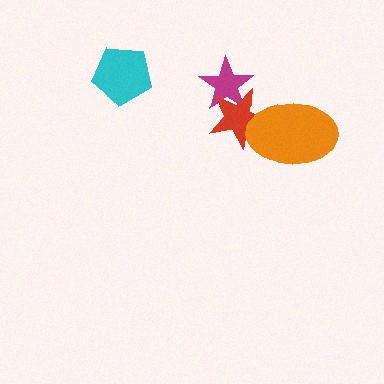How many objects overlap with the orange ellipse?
1 object overlaps with the orange ellipse.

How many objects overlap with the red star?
2 objects overlap with the red star.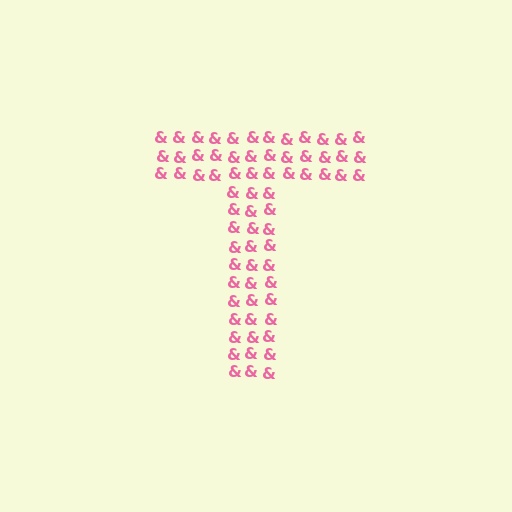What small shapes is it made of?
It is made of small ampersands.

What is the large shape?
The large shape is the letter T.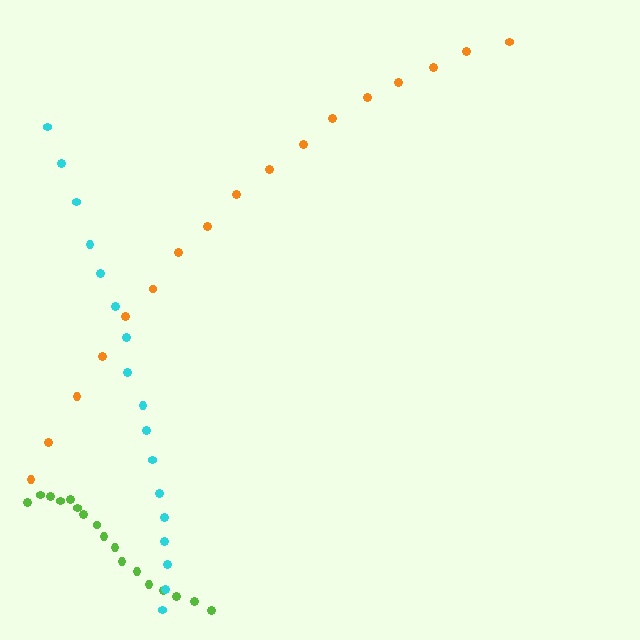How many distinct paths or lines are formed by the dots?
There are 3 distinct paths.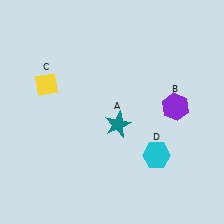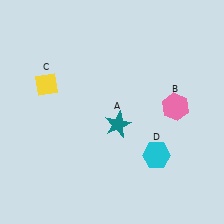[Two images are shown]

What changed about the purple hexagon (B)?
In Image 1, B is purple. In Image 2, it changed to pink.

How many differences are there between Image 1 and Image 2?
There is 1 difference between the two images.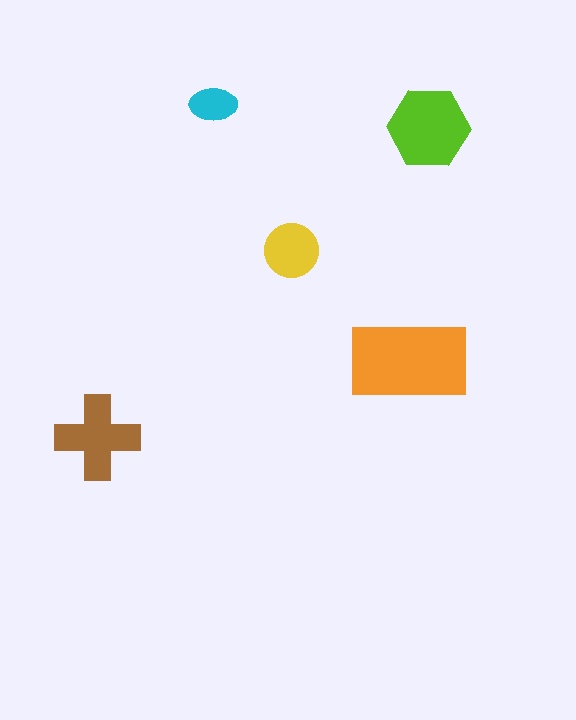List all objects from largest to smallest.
The orange rectangle, the lime hexagon, the brown cross, the yellow circle, the cyan ellipse.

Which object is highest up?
The cyan ellipse is topmost.